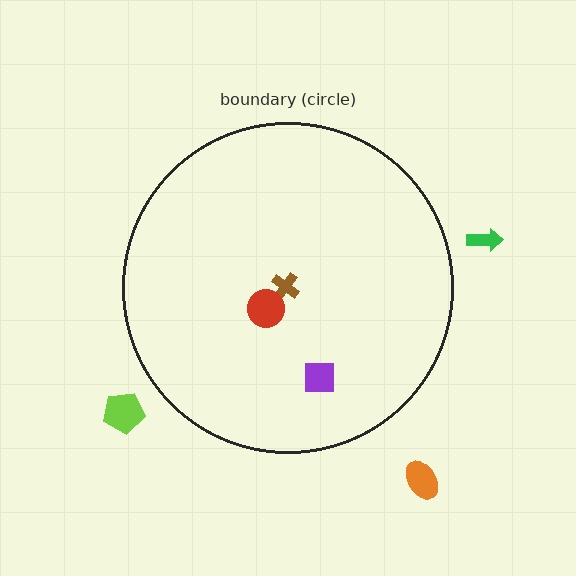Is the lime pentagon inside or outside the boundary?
Outside.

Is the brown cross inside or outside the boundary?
Inside.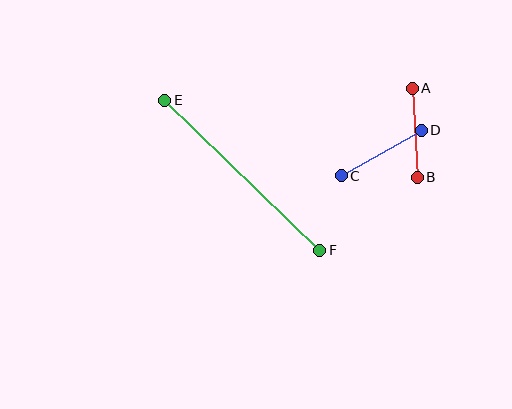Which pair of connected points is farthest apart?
Points E and F are farthest apart.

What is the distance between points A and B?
The distance is approximately 89 pixels.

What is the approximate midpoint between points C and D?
The midpoint is at approximately (381, 153) pixels.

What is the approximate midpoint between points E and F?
The midpoint is at approximately (242, 175) pixels.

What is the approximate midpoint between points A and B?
The midpoint is at approximately (415, 133) pixels.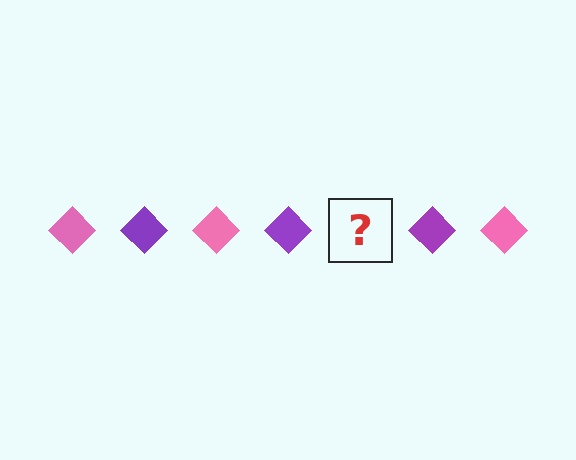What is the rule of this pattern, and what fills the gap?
The rule is that the pattern cycles through pink, purple diamonds. The gap should be filled with a pink diamond.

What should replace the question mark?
The question mark should be replaced with a pink diamond.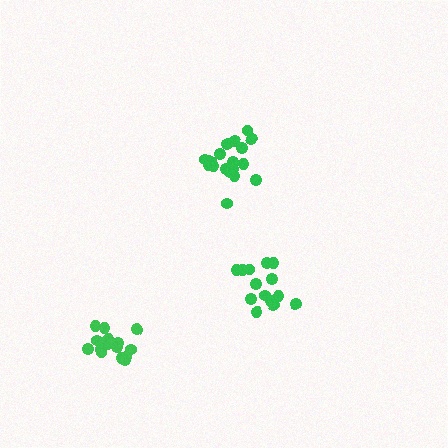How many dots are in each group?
Group 1: 19 dots, Group 2: 14 dots, Group 3: 16 dots (49 total).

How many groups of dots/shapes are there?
There are 3 groups.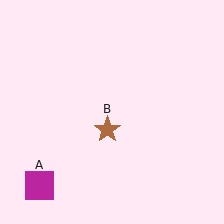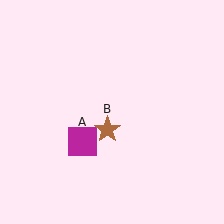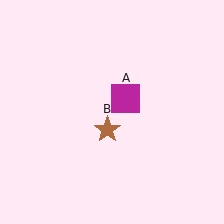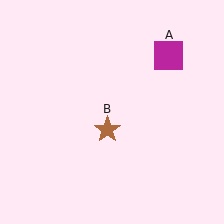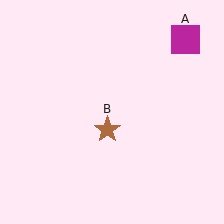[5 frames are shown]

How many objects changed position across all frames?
1 object changed position: magenta square (object A).